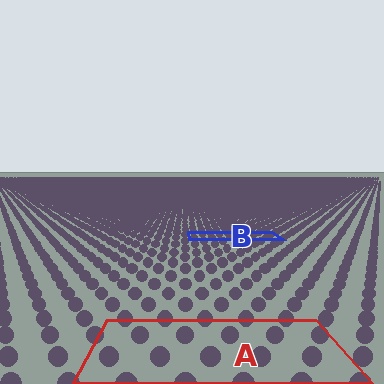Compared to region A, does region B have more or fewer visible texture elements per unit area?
Region B has more texture elements per unit area — they are packed more densely because it is farther away.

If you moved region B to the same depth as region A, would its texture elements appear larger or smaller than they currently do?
They would appear larger. At a closer depth, the same texture elements are projected at a bigger on-screen size.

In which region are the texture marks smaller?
The texture marks are smaller in region B, because it is farther away.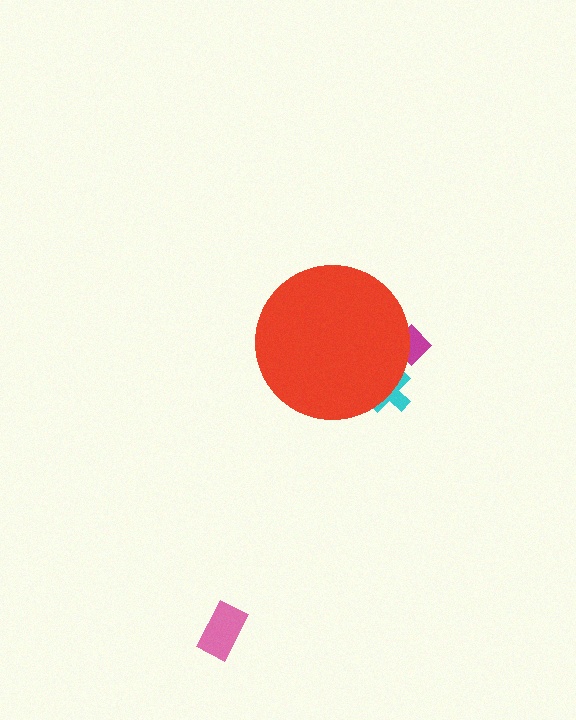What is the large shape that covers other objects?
A red circle.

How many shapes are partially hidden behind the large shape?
2 shapes are partially hidden.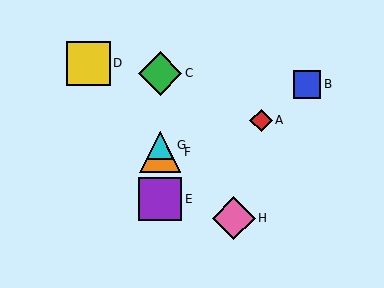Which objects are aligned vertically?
Objects C, E, F, G are aligned vertically.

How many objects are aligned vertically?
4 objects (C, E, F, G) are aligned vertically.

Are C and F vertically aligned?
Yes, both are at x≈160.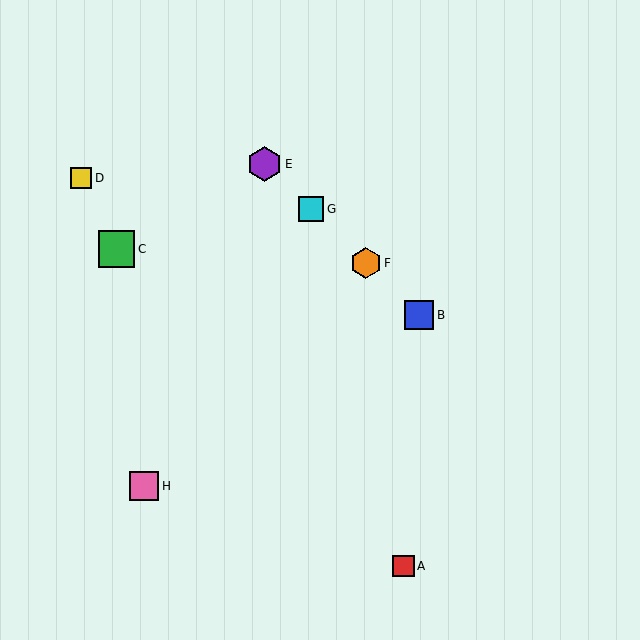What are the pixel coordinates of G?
Object G is at (311, 209).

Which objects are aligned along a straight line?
Objects B, E, F, G are aligned along a straight line.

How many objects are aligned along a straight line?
4 objects (B, E, F, G) are aligned along a straight line.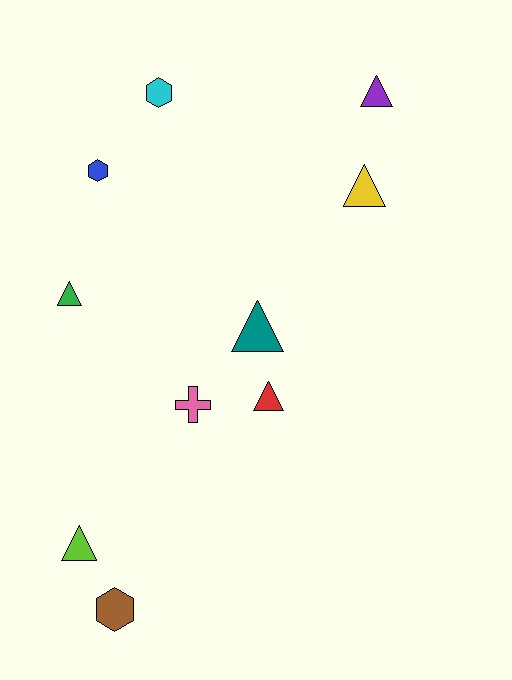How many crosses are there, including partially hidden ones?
There is 1 cross.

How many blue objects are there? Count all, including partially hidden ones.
There is 1 blue object.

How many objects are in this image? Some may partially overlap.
There are 10 objects.